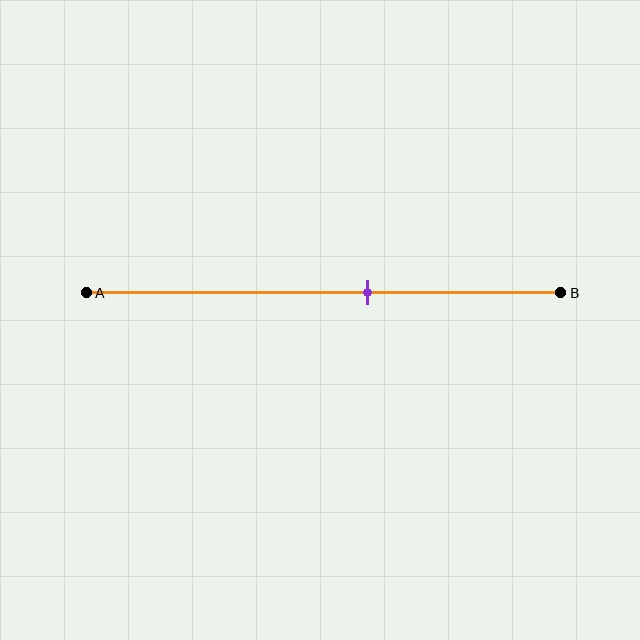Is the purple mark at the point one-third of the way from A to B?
No, the mark is at about 60% from A, not at the 33% one-third point.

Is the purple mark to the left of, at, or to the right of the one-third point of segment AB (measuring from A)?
The purple mark is to the right of the one-third point of segment AB.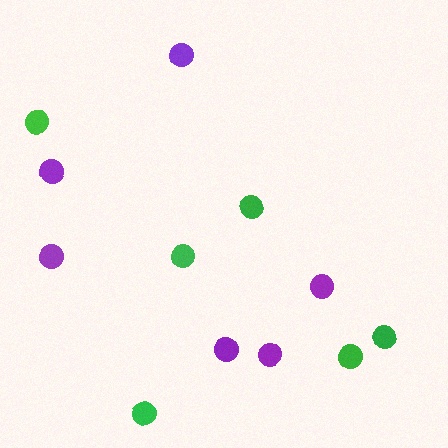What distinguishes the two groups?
There are 2 groups: one group of purple circles (6) and one group of green circles (6).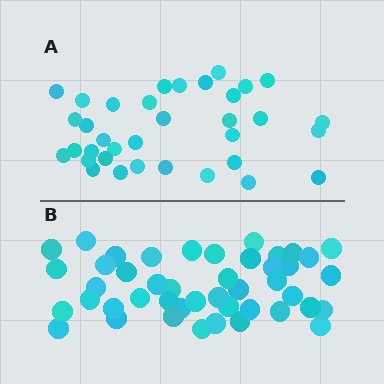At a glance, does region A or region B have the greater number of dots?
Region B (the bottom region) has more dots.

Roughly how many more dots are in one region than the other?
Region B has roughly 10 or so more dots than region A.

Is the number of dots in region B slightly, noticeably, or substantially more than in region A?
Region B has noticeably more, but not dramatically so. The ratio is roughly 1.3 to 1.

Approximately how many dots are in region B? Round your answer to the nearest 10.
About 40 dots. (The exact count is 45, which rounds to 40.)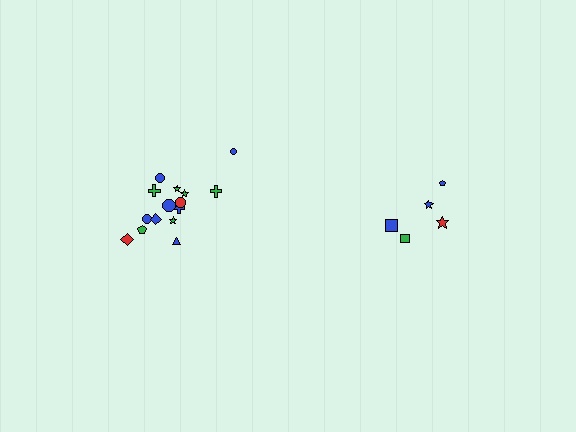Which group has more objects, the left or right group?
The left group.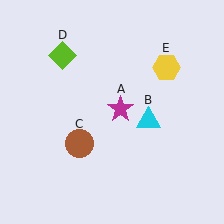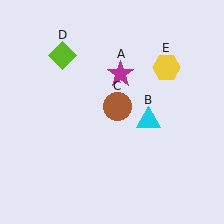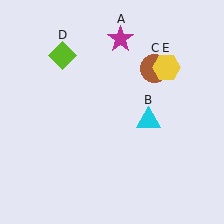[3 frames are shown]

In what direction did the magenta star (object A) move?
The magenta star (object A) moved up.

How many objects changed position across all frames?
2 objects changed position: magenta star (object A), brown circle (object C).